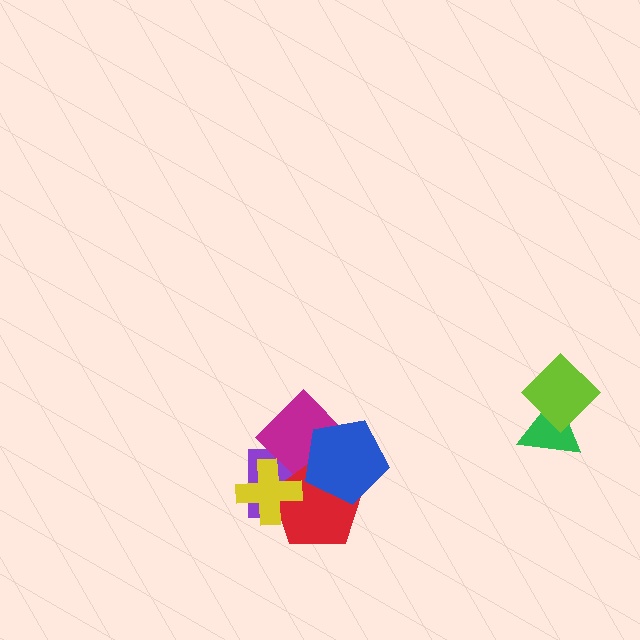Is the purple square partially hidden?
Yes, it is partially covered by another shape.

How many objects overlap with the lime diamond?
1 object overlaps with the lime diamond.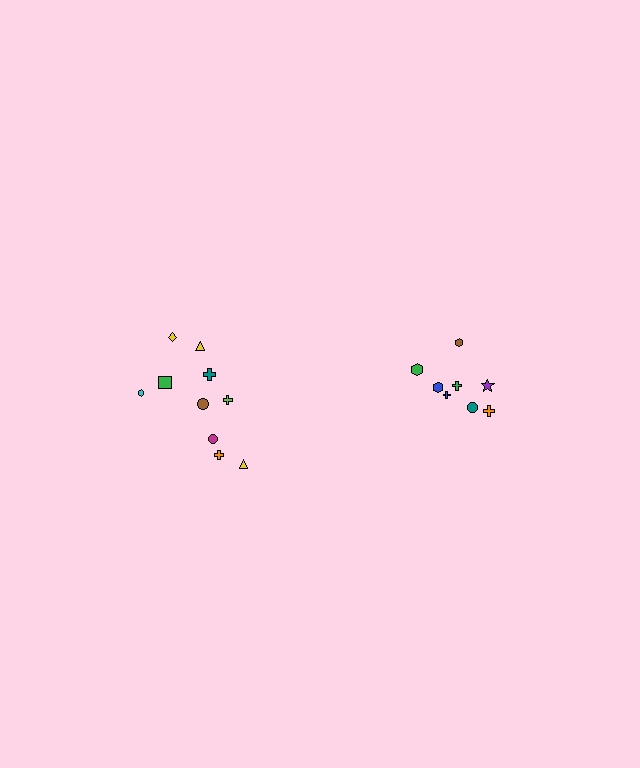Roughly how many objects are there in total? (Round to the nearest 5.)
Roughly 20 objects in total.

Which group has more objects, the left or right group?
The left group.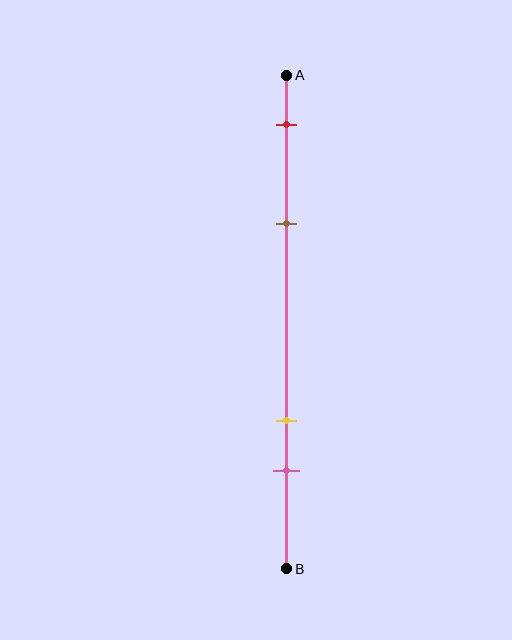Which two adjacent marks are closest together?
The yellow and pink marks are the closest adjacent pair.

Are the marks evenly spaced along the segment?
No, the marks are not evenly spaced.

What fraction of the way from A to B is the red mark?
The red mark is approximately 10% (0.1) of the way from A to B.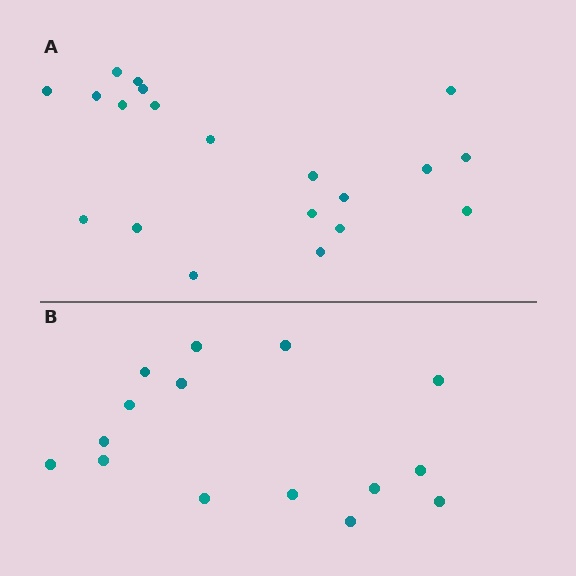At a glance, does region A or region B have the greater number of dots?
Region A (the top region) has more dots.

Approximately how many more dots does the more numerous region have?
Region A has about 5 more dots than region B.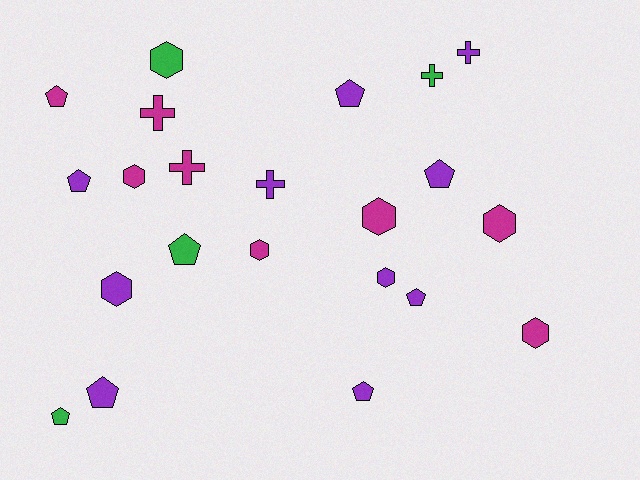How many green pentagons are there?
There are 2 green pentagons.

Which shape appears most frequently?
Pentagon, with 9 objects.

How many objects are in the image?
There are 22 objects.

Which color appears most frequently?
Purple, with 10 objects.